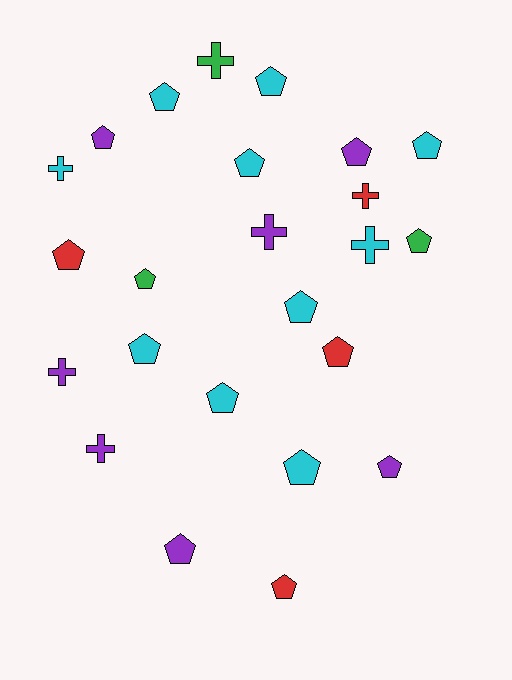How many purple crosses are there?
There are 3 purple crosses.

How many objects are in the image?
There are 24 objects.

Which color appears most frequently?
Cyan, with 10 objects.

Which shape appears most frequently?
Pentagon, with 17 objects.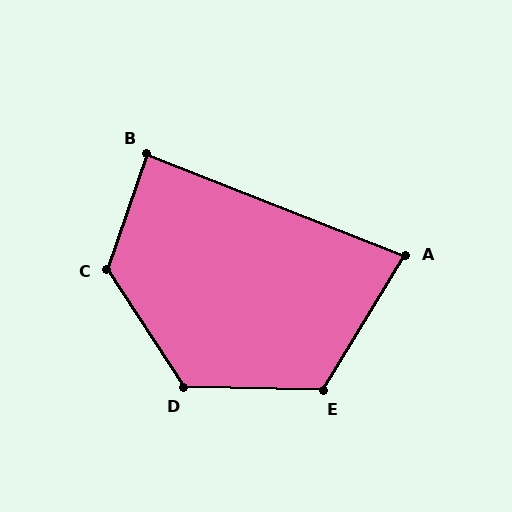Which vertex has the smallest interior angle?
A, at approximately 80 degrees.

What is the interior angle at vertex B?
Approximately 88 degrees (approximately right).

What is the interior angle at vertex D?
Approximately 124 degrees (obtuse).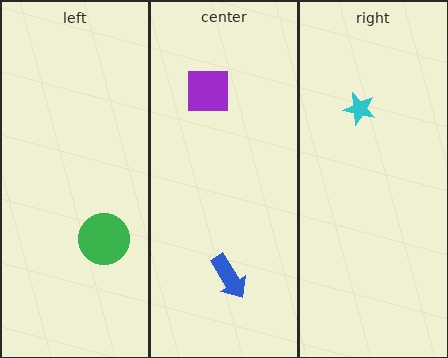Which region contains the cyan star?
The right region.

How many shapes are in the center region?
2.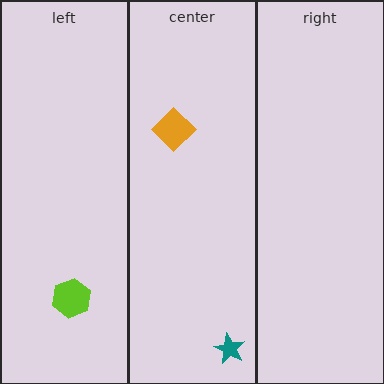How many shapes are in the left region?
1.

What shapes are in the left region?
The lime hexagon.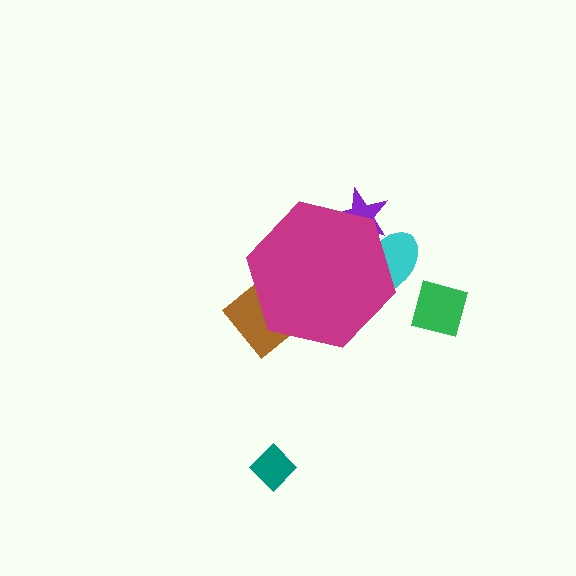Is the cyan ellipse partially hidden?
Yes, the cyan ellipse is partially hidden behind the magenta hexagon.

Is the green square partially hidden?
No, the green square is fully visible.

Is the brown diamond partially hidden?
Yes, the brown diamond is partially hidden behind the magenta hexagon.